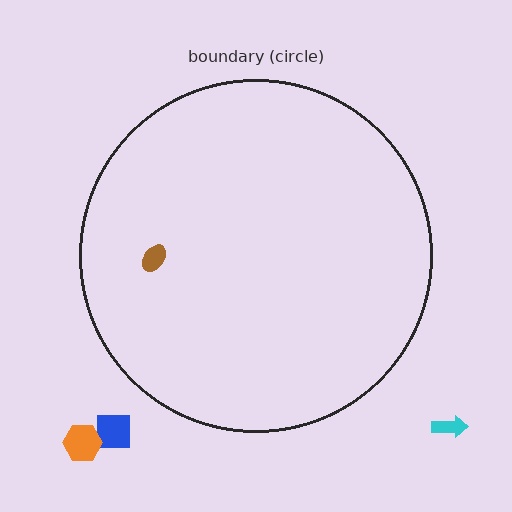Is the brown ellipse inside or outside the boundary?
Inside.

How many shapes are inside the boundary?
1 inside, 3 outside.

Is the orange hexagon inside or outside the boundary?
Outside.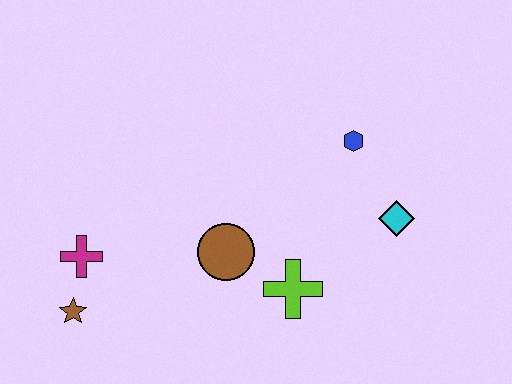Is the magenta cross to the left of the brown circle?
Yes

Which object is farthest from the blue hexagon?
The brown star is farthest from the blue hexagon.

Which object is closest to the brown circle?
The lime cross is closest to the brown circle.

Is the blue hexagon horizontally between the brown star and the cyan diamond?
Yes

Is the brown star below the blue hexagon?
Yes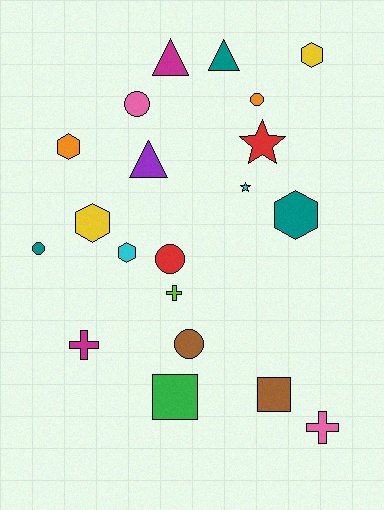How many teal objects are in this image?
There are 3 teal objects.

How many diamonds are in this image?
There are no diamonds.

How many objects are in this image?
There are 20 objects.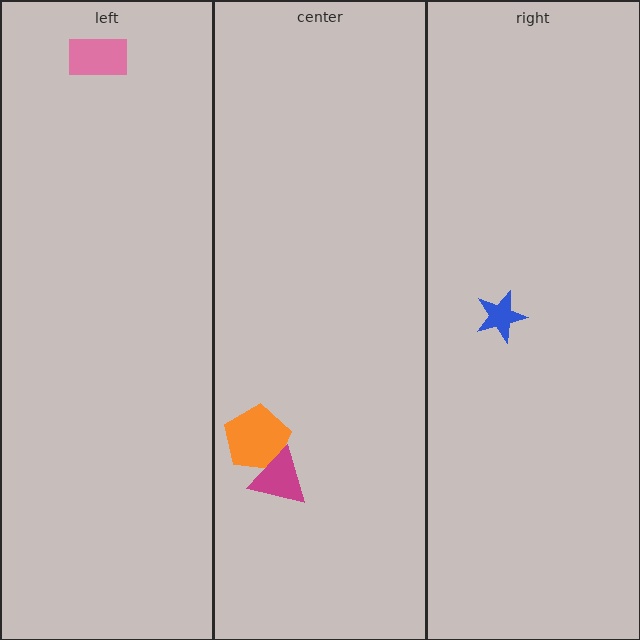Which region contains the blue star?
The right region.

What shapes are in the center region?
The orange pentagon, the magenta triangle.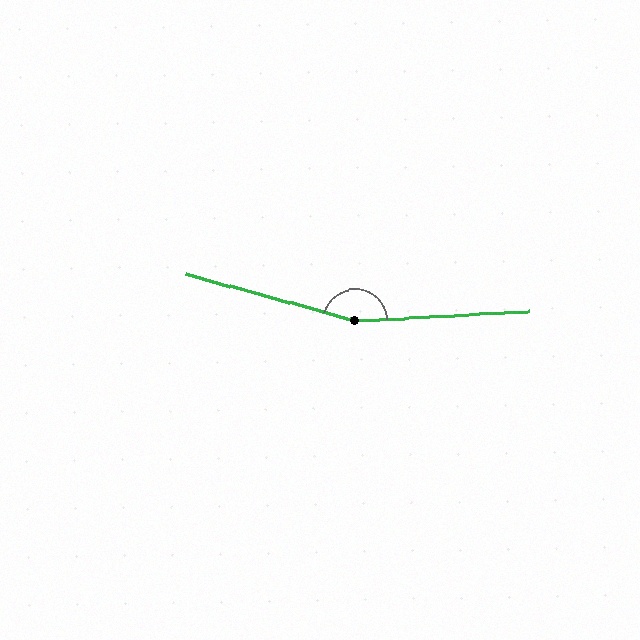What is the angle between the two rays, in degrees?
Approximately 161 degrees.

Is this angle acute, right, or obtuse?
It is obtuse.